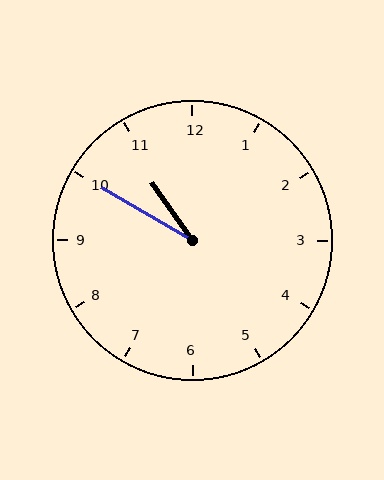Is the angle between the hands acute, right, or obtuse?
It is acute.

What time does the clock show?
10:50.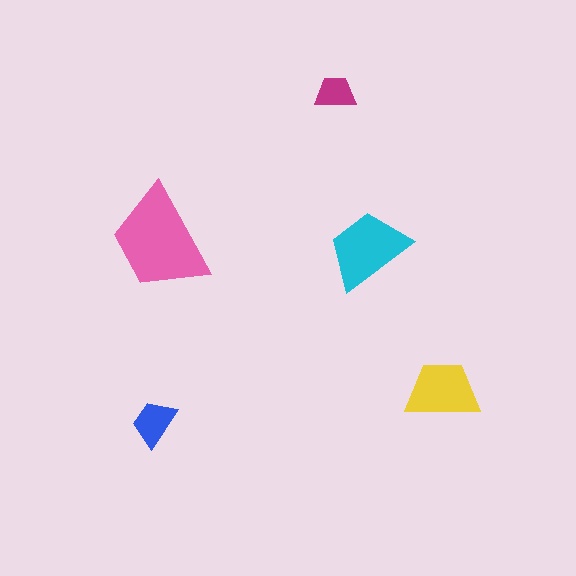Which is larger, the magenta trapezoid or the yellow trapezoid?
The yellow one.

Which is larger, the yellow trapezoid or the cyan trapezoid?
The cyan one.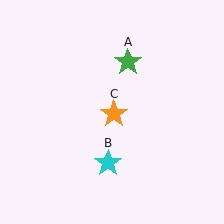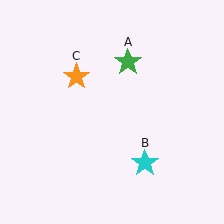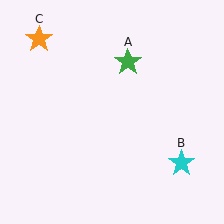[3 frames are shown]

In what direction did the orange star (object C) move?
The orange star (object C) moved up and to the left.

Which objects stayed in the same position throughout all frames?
Green star (object A) remained stationary.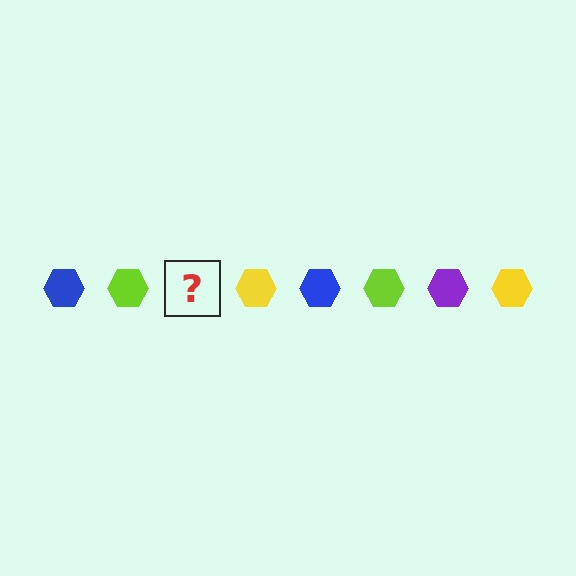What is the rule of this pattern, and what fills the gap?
The rule is that the pattern cycles through blue, lime, purple, yellow hexagons. The gap should be filled with a purple hexagon.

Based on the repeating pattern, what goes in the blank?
The blank should be a purple hexagon.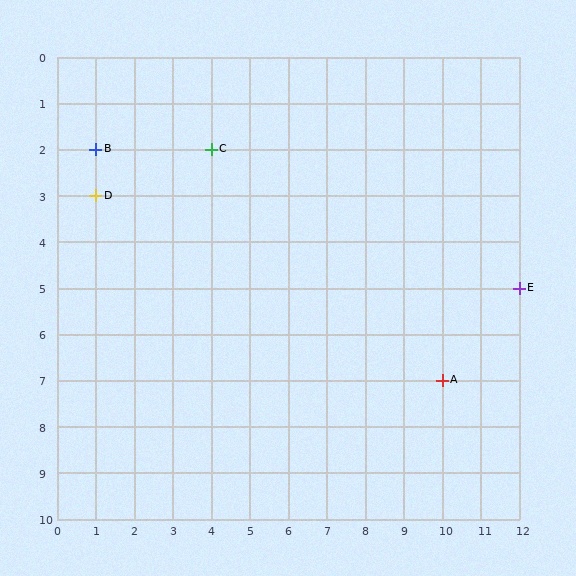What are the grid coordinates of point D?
Point D is at grid coordinates (1, 3).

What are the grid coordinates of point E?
Point E is at grid coordinates (12, 5).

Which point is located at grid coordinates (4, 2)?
Point C is at (4, 2).